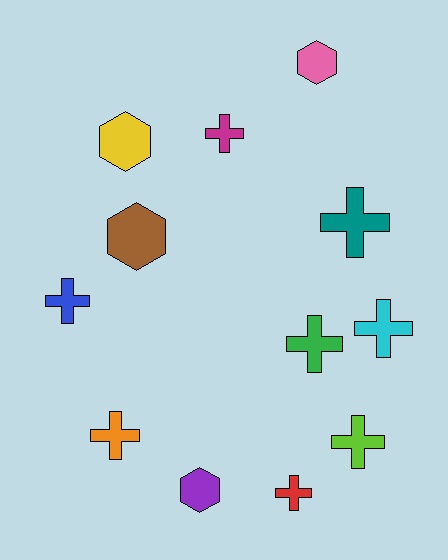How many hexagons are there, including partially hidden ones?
There are 4 hexagons.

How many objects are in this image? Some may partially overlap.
There are 12 objects.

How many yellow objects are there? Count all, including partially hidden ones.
There is 1 yellow object.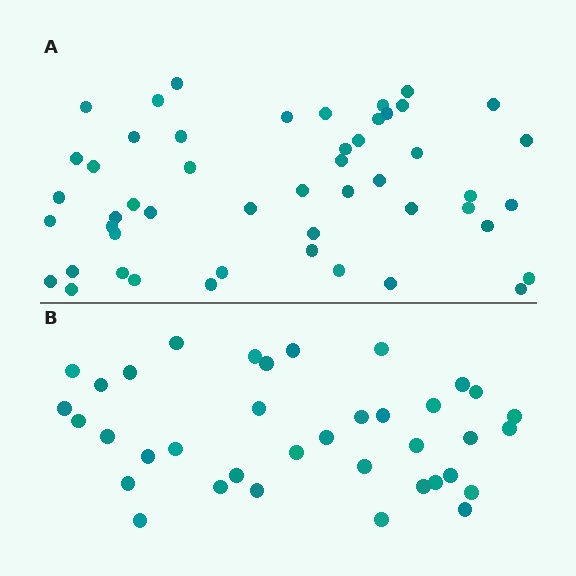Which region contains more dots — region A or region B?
Region A (the top region) has more dots.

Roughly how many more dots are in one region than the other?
Region A has approximately 15 more dots than region B.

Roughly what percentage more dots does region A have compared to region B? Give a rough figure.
About 35% more.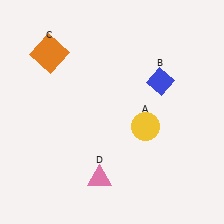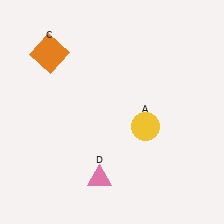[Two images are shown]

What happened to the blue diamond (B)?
The blue diamond (B) was removed in Image 2. It was in the top-right area of Image 1.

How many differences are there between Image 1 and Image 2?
There is 1 difference between the two images.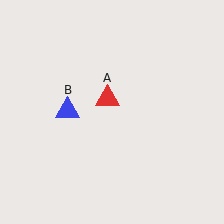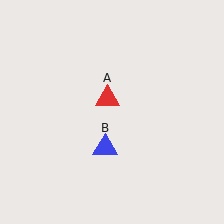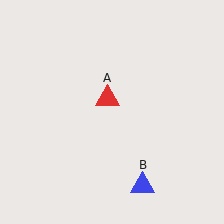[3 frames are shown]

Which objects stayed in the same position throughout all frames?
Red triangle (object A) remained stationary.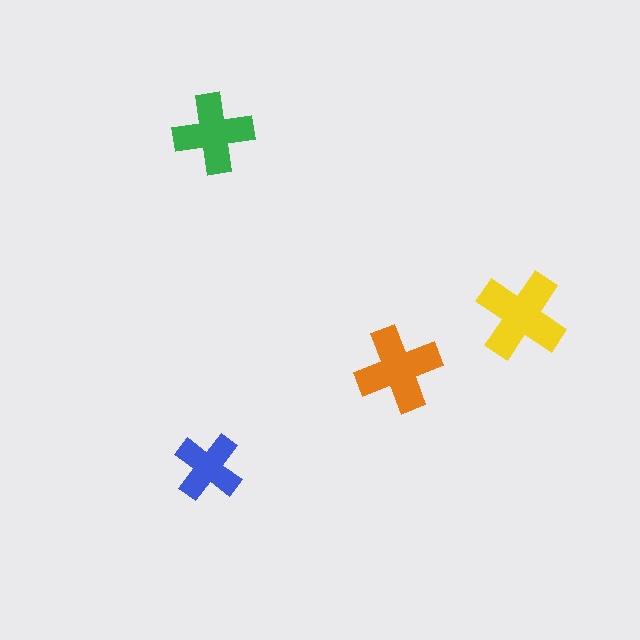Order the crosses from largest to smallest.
the yellow one, the orange one, the green one, the blue one.